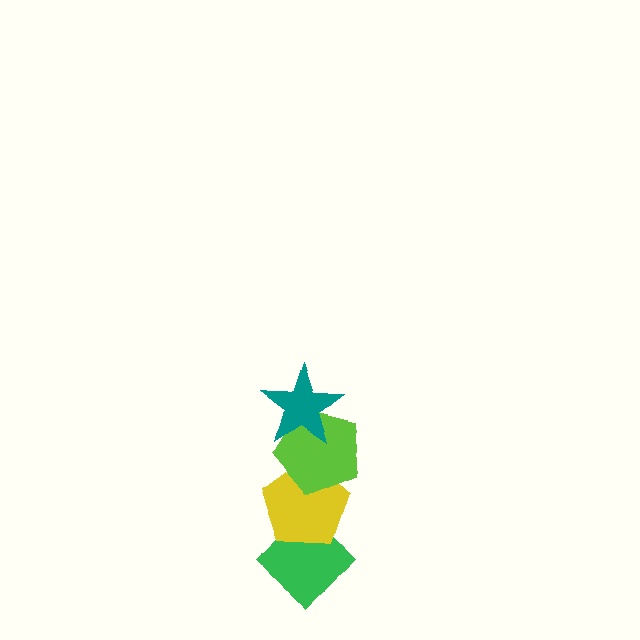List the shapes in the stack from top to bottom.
From top to bottom: the teal star, the lime pentagon, the yellow pentagon, the green diamond.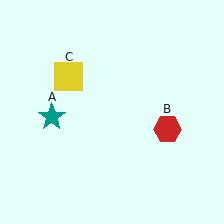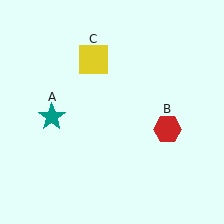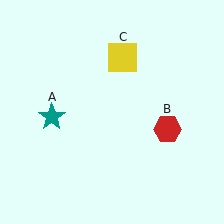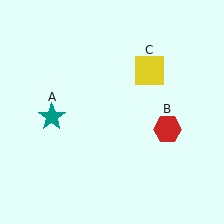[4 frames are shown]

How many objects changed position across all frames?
1 object changed position: yellow square (object C).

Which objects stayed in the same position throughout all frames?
Teal star (object A) and red hexagon (object B) remained stationary.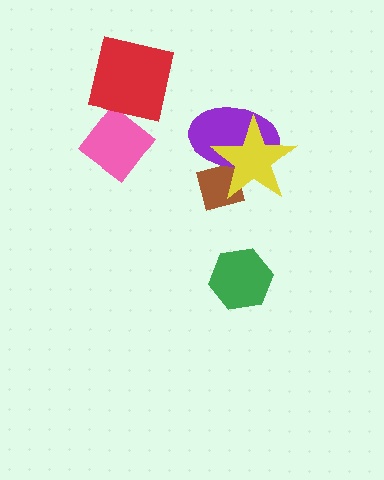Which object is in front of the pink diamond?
The red square is in front of the pink diamond.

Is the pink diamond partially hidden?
Yes, it is partially covered by another shape.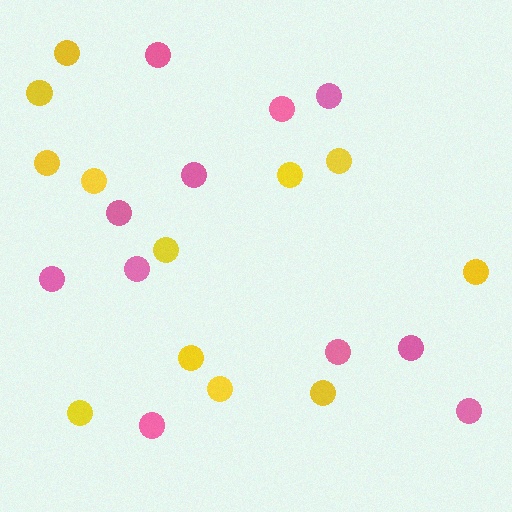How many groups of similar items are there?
There are 2 groups: one group of yellow circles (12) and one group of pink circles (11).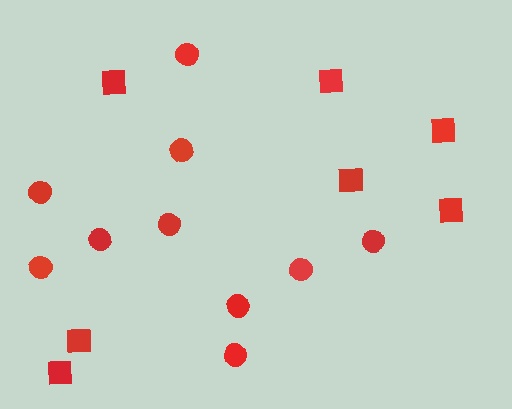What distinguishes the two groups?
There are 2 groups: one group of circles (10) and one group of squares (7).